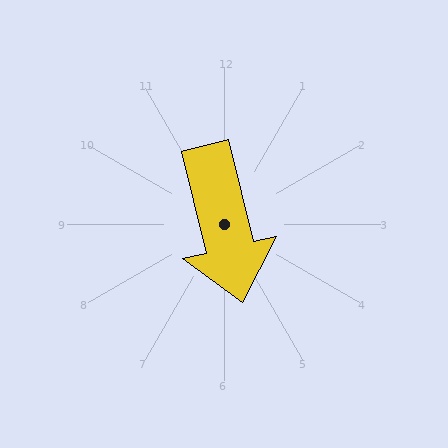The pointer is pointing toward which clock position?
Roughly 6 o'clock.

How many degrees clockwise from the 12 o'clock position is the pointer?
Approximately 166 degrees.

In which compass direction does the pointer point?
South.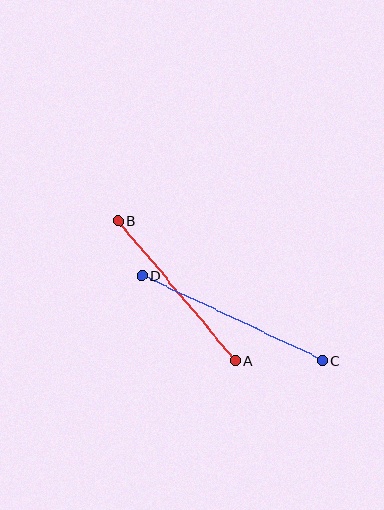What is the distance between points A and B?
The distance is approximately 183 pixels.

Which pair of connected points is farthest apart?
Points C and D are farthest apart.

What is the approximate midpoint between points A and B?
The midpoint is at approximately (177, 291) pixels.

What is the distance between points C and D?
The distance is approximately 199 pixels.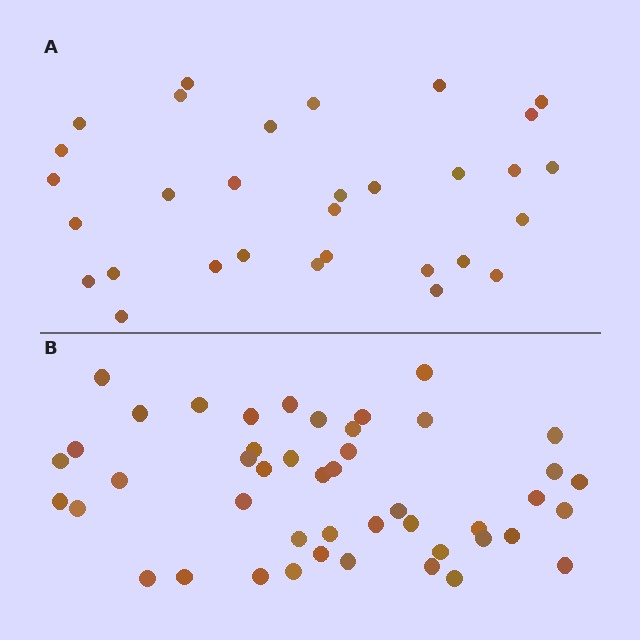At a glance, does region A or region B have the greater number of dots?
Region B (the bottom region) has more dots.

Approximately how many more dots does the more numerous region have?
Region B has approximately 15 more dots than region A.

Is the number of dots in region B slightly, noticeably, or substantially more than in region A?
Region B has substantially more. The ratio is roughly 1.5 to 1.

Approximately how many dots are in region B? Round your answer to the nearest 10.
About 50 dots. (The exact count is 46, which rounds to 50.)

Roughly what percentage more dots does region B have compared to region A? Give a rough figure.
About 50% more.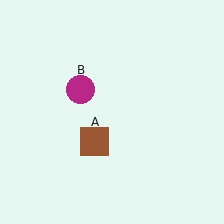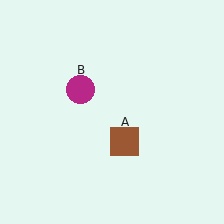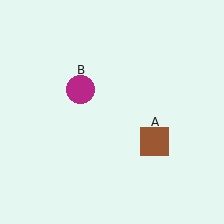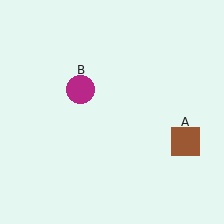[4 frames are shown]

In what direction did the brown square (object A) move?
The brown square (object A) moved right.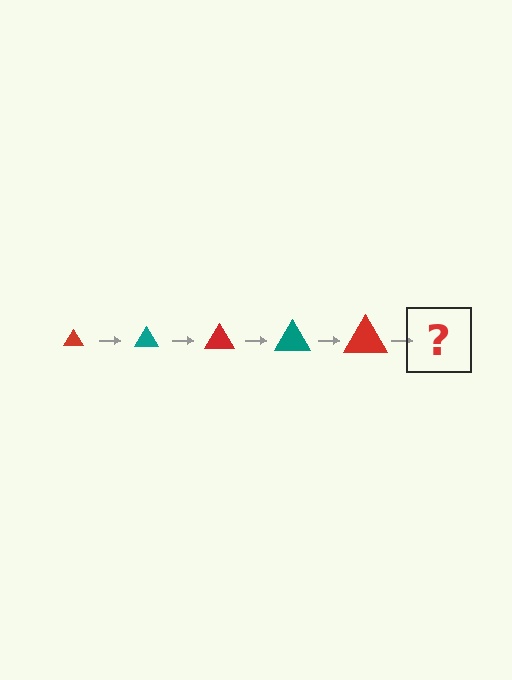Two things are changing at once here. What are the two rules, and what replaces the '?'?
The two rules are that the triangle grows larger each step and the color cycles through red and teal. The '?' should be a teal triangle, larger than the previous one.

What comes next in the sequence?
The next element should be a teal triangle, larger than the previous one.